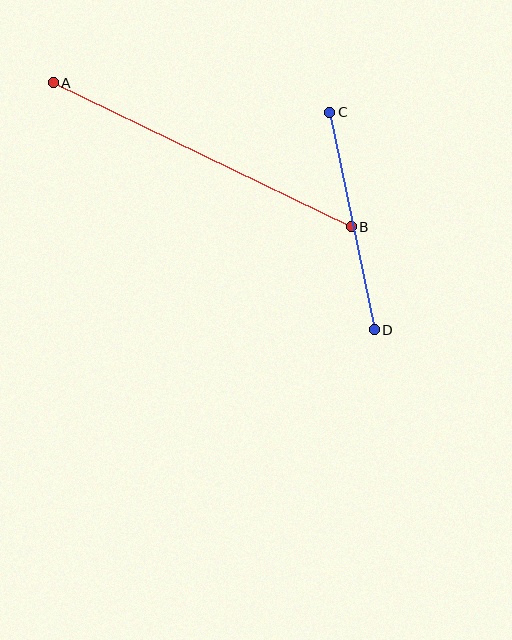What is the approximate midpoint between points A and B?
The midpoint is at approximately (202, 155) pixels.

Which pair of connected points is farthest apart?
Points A and B are farthest apart.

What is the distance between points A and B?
The distance is approximately 331 pixels.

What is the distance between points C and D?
The distance is approximately 222 pixels.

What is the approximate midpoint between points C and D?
The midpoint is at approximately (352, 221) pixels.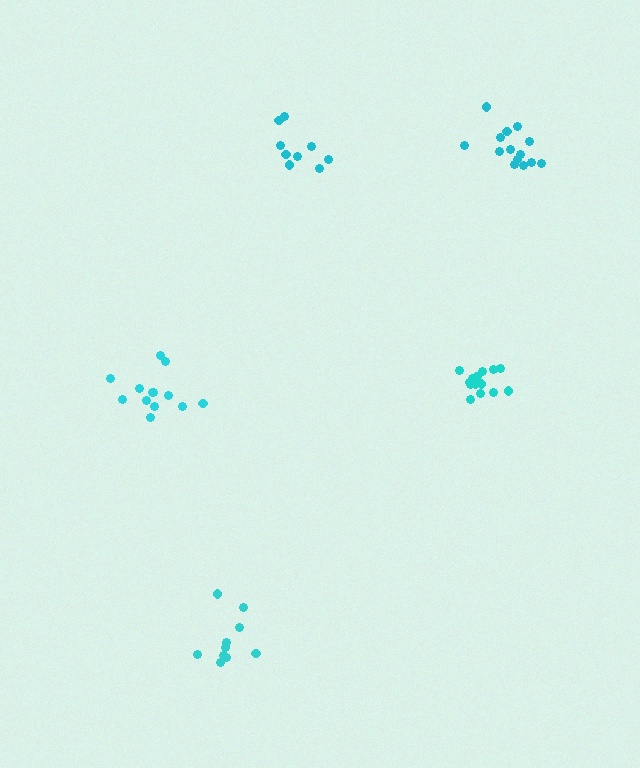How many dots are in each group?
Group 1: 14 dots, Group 2: 10 dots, Group 3: 13 dots, Group 4: 9 dots, Group 5: 14 dots (60 total).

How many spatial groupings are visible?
There are 5 spatial groupings.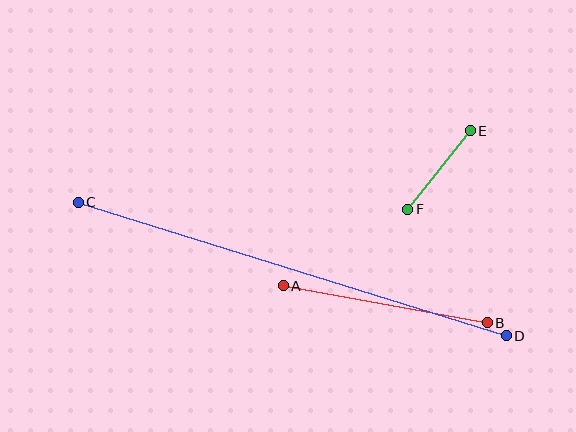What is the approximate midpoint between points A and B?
The midpoint is at approximately (385, 304) pixels.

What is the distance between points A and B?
The distance is approximately 207 pixels.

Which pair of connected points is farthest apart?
Points C and D are farthest apart.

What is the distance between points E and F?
The distance is approximately 100 pixels.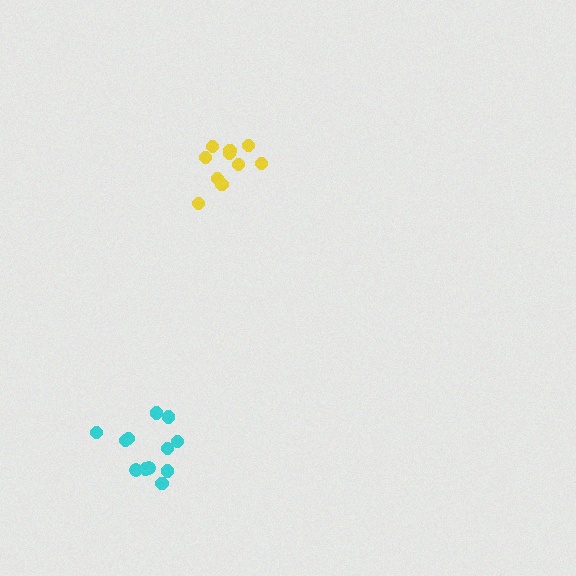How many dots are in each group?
Group 1: 12 dots, Group 2: 10 dots (22 total).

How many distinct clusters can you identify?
There are 2 distinct clusters.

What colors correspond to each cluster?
The clusters are colored: cyan, yellow.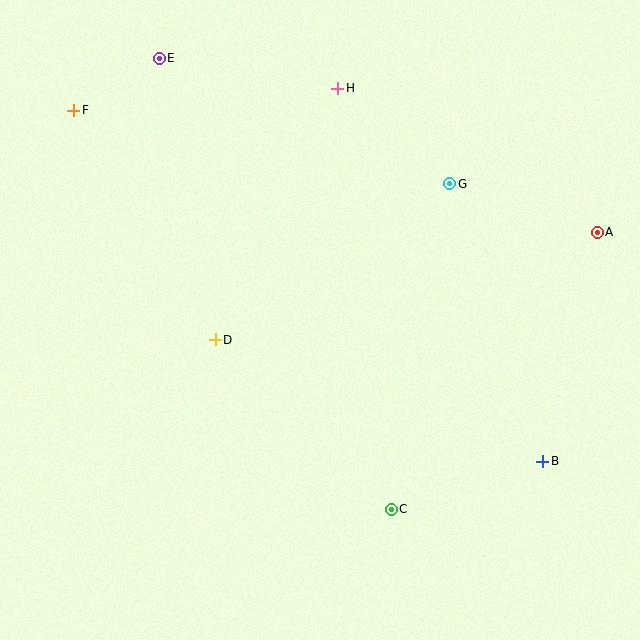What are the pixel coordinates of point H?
Point H is at (338, 88).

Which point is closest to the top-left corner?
Point F is closest to the top-left corner.